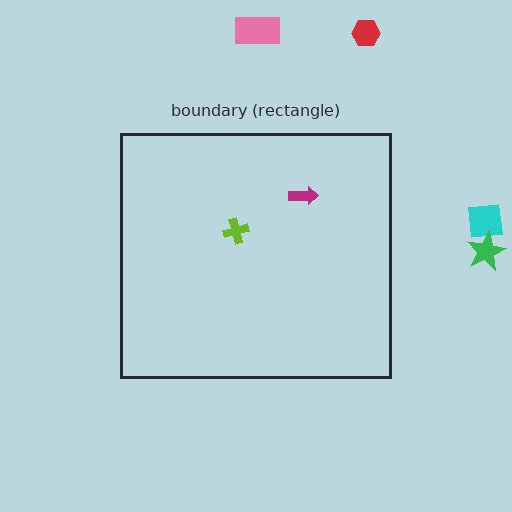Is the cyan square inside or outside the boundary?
Outside.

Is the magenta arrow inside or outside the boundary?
Inside.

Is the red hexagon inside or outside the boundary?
Outside.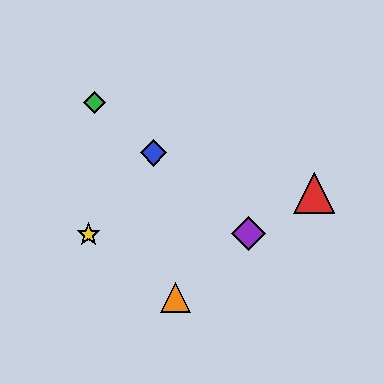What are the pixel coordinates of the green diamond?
The green diamond is at (94, 103).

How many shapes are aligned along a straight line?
3 shapes (the blue diamond, the green diamond, the purple diamond) are aligned along a straight line.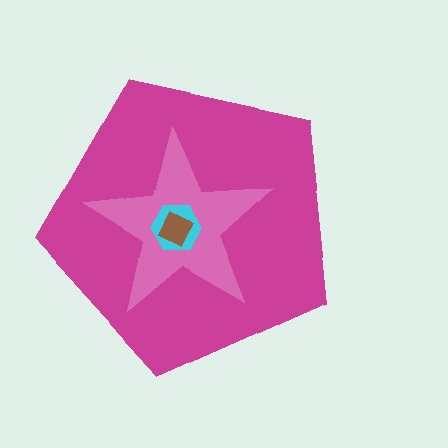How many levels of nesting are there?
4.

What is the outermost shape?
The magenta pentagon.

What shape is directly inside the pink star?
The cyan hexagon.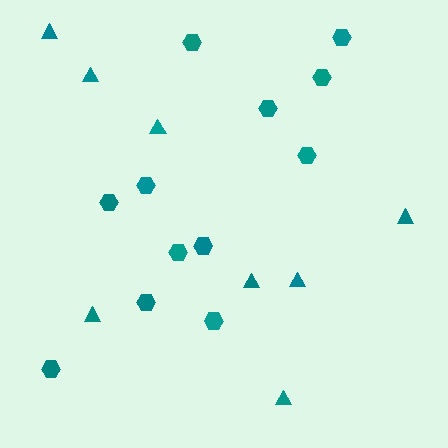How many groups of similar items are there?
There are 2 groups: one group of hexagons (12) and one group of triangles (8).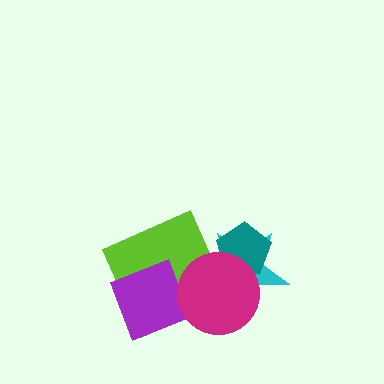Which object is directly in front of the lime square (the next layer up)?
The purple diamond is directly in front of the lime square.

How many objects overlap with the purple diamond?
2 objects overlap with the purple diamond.